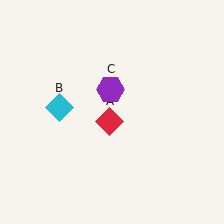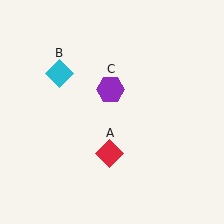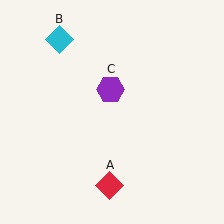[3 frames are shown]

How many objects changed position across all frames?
2 objects changed position: red diamond (object A), cyan diamond (object B).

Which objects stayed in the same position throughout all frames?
Purple hexagon (object C) remained stationary.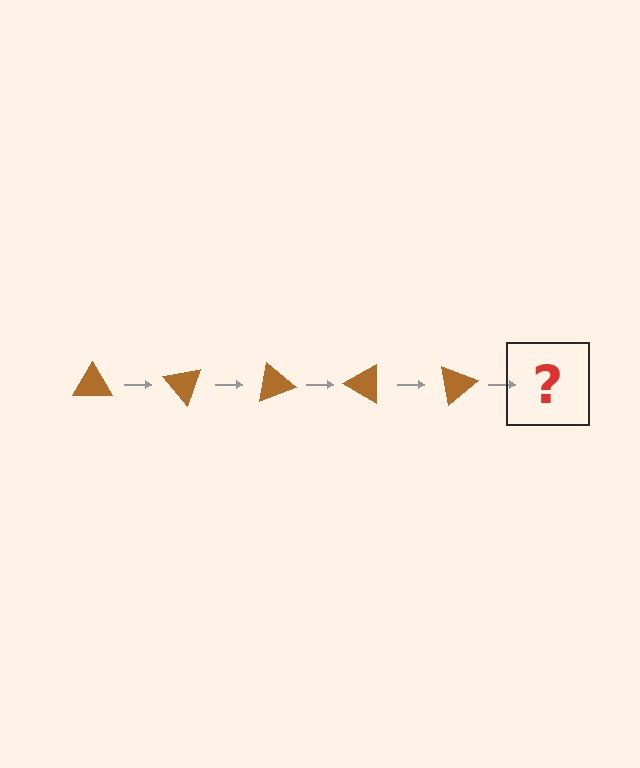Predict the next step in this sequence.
The next step is a brown triangle rotated 250 degrees.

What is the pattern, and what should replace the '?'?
The pattern is that the triangle rotates 50 degrees each step. The '?' should be a brown triangle rotated 250 degrees.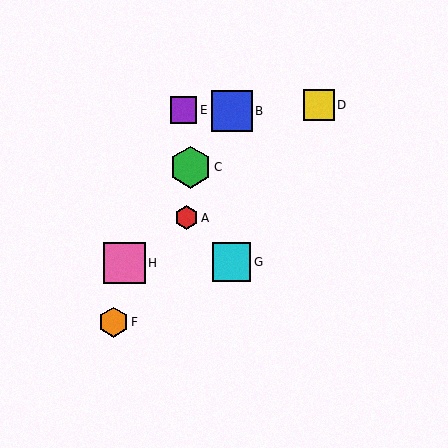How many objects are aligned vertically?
2 objects (B, G) are aligned vertically.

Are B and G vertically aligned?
Yes, both are at x≈232.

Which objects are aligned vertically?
Objects B, G are aligned vertically.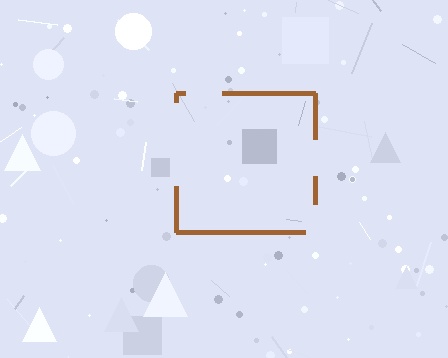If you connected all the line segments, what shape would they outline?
They would outline a square.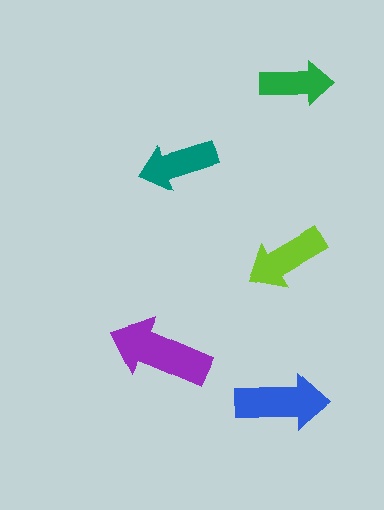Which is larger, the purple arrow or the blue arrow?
The purple one.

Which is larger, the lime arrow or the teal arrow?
The lime one.